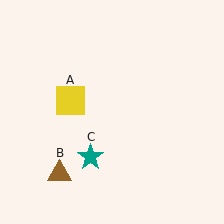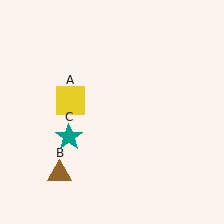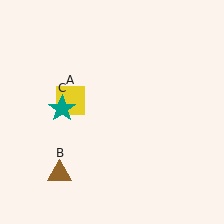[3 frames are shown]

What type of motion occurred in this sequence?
The teal star (object C) rotated clockwise around the center of the scene.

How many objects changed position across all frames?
1 object changed position: teal star (object C).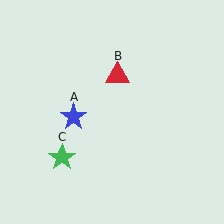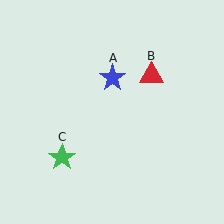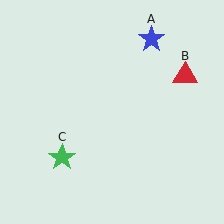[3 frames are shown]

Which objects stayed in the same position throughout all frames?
Green star (object C) remained stationary.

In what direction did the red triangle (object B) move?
The red triangle (object B) moved right.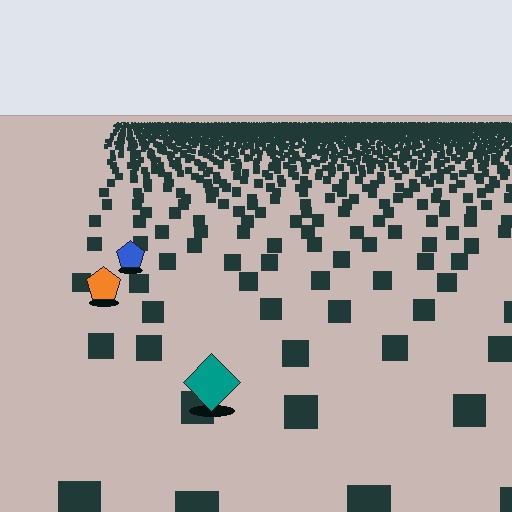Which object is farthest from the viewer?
The blue pentagon is farthest from the viewer. It appears smaller and the ground texture around it is denser.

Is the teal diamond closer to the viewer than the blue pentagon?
Yes. The teal diamond is closer — you can tell from the texture gradient: the ground texture is coarser near it.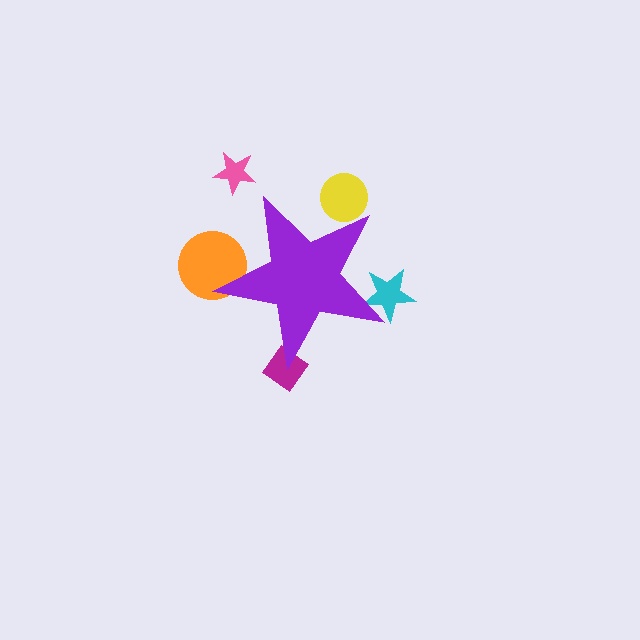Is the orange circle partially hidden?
Yes, the orange circle is partially hidden behind the purple star.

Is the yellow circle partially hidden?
Yes, the yellow circle is partially hidden behind the purple star.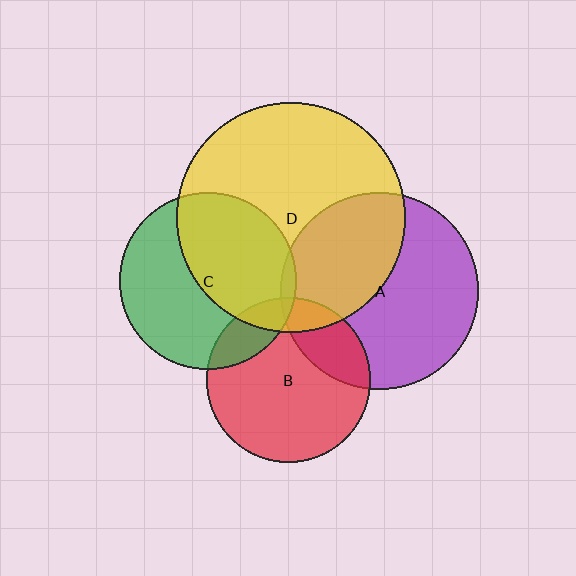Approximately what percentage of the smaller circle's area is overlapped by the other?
Approximately 50%.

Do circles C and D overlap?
Yes.